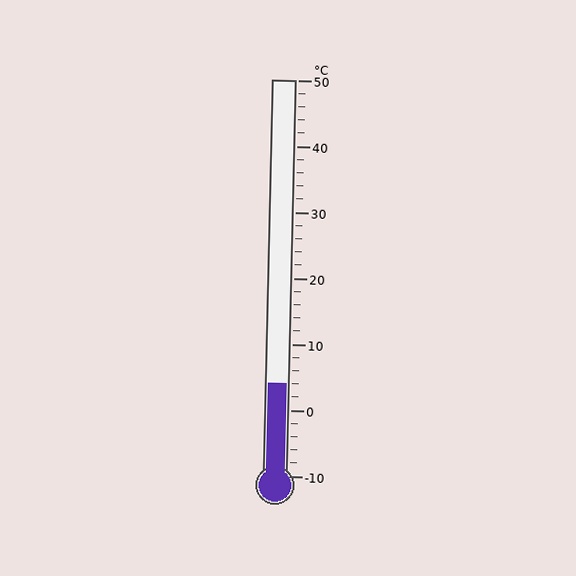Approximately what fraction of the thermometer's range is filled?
The thermometer is filled to approximately 25% of its range.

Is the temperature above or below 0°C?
The temperature is above 0°C.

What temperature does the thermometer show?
The thermometer shows approximately 4°C.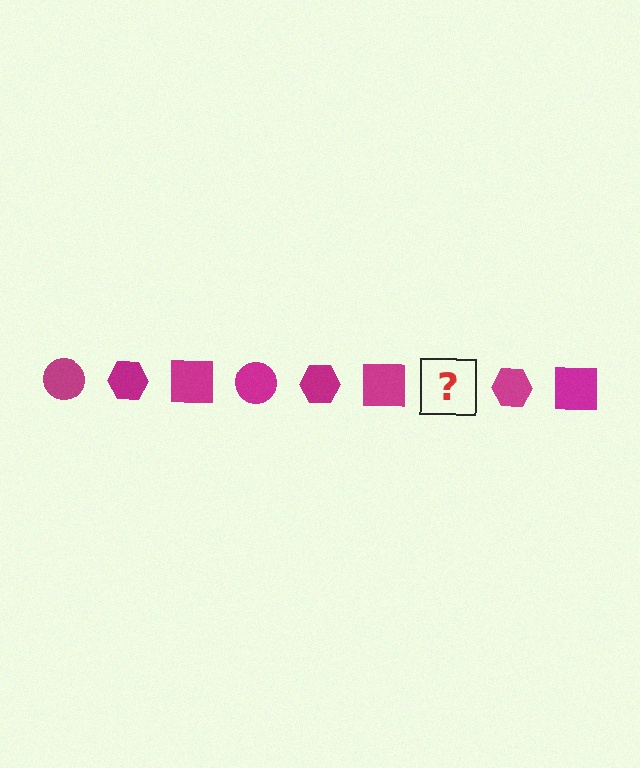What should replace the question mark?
The question mark should be replaced with a magenta circle.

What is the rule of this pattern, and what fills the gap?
The rule is that the pattern cycles through circle, hexagon, square shapes in magenta. The gap should be filled with a magenta circle.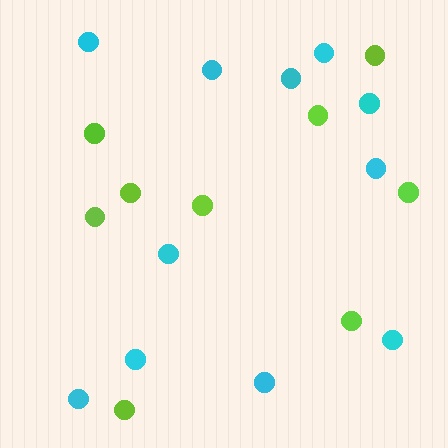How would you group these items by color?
There are 2 groups: one group of lime circles (9) and one group of cyan circles (11).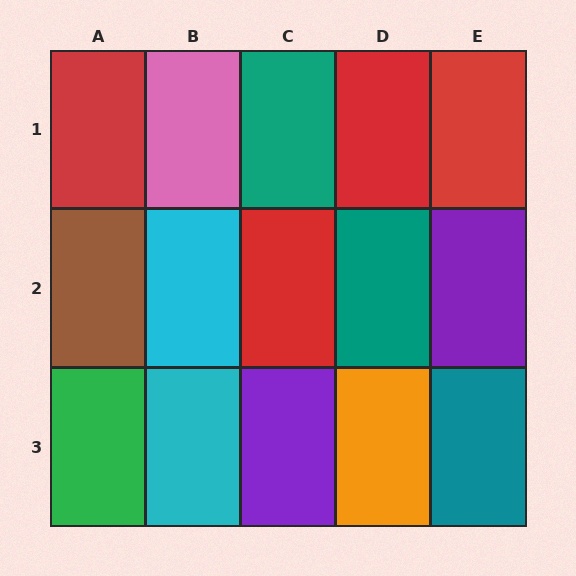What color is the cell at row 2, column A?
Brown.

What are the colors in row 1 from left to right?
Red, pink, teal, red, red.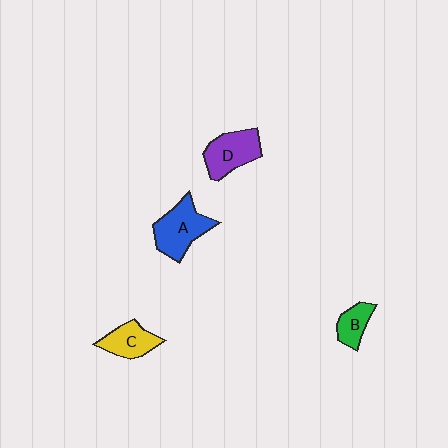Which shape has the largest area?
Shape A (blue).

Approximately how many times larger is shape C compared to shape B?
Approximately 1.4 times.